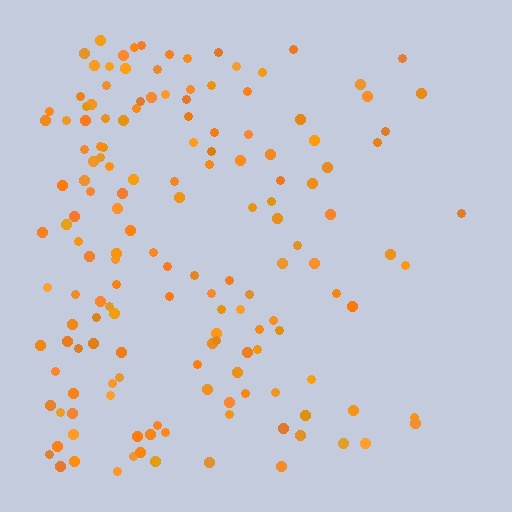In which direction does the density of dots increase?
From right to left, with the left side densest.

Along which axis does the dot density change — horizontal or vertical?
Horizontal.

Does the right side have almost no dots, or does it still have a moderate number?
Still a moderate number, just noticeably fewer than the left.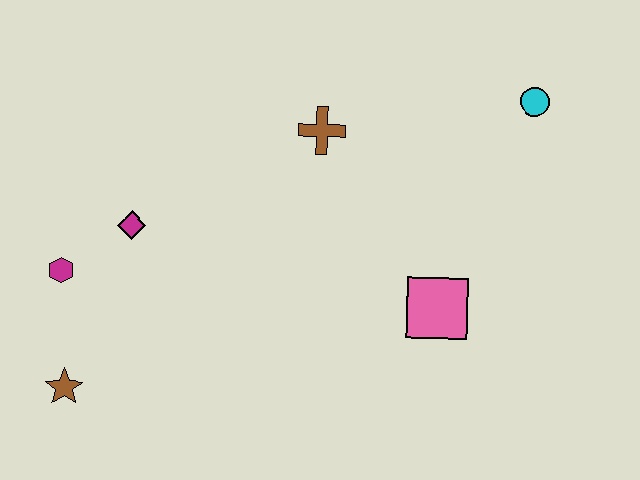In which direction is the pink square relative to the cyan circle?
The pink square is below the cyan circle.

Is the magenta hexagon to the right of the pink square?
No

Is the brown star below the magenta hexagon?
Yes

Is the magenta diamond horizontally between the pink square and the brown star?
Yes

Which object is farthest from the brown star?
The cyan circle is farthest from the brown star.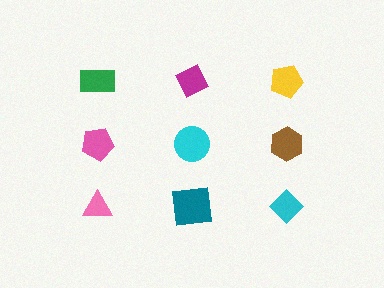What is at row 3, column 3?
A cyan diamond.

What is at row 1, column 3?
A yellow pentagon.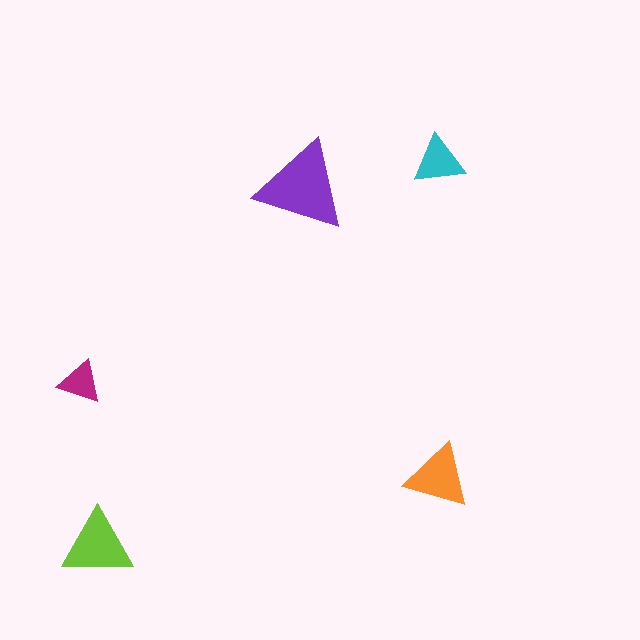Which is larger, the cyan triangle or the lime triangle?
The lime one.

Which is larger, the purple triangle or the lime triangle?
The purple one.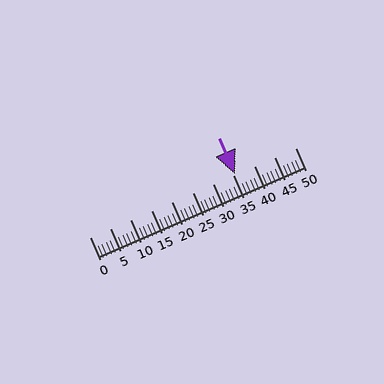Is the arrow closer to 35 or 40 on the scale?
The arrow is closer to 35.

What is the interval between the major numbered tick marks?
The major tick marks are spaced 5 units apart.